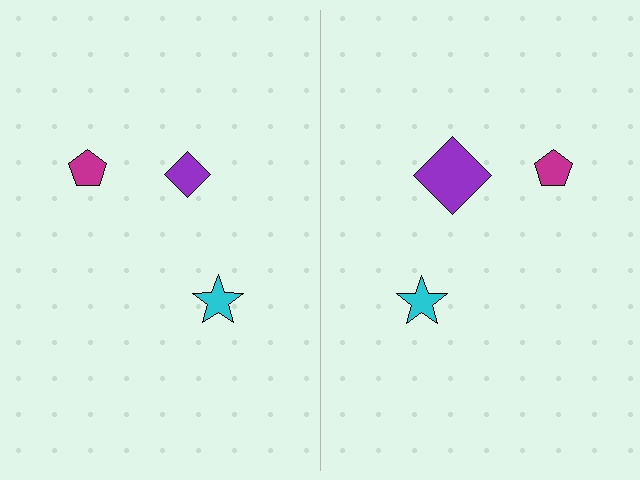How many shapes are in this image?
There are 6 shapes in this image.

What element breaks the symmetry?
The purple diamond on the right side has a different size than its mirror counterpart.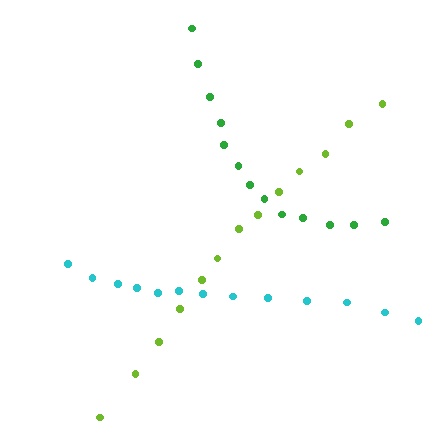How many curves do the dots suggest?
There are 3 distinct paths.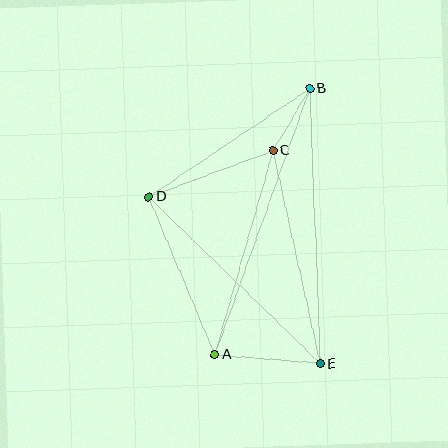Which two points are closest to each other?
Points B and C are closest to each other.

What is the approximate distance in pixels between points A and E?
The distance between A and E is approximately 105 pixels.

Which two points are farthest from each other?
Points A and B are farthest from each other.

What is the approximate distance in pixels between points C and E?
The distance between C and E is approximately 218 pixels.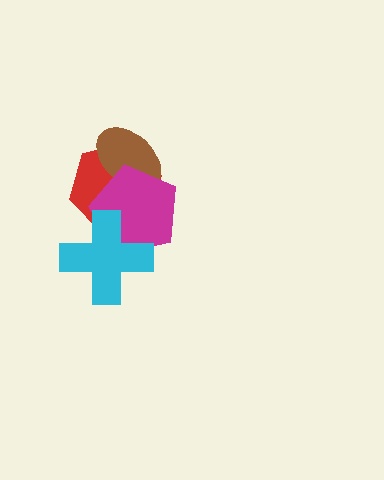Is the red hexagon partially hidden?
Yes, it is partially covered by another shape.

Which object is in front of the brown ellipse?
The magenta pentagon is in front of the brown ellipse.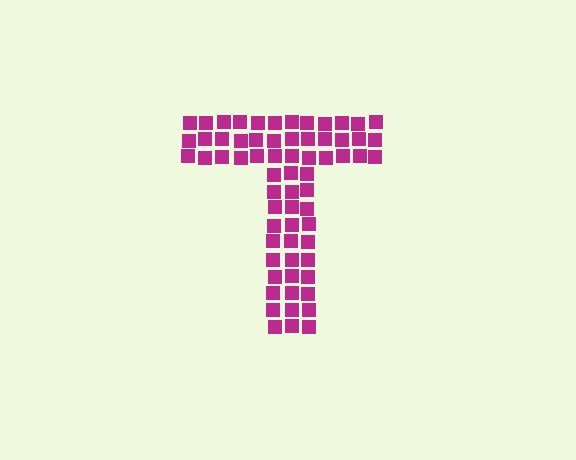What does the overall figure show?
The overall figure shows the letter T.